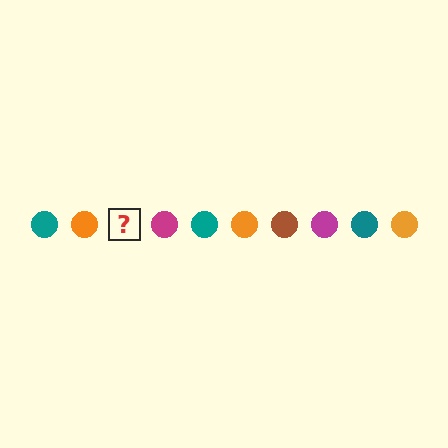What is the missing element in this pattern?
The missing element is a brown circle.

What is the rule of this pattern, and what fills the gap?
The rule is that the pattern cycles through teal, orange, brown, magenta circles. The gap should be filled with a brown circle.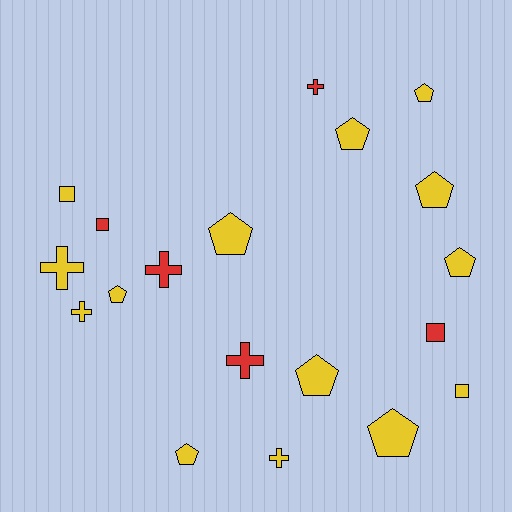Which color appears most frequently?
Yellow, with 14 objects.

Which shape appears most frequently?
Pentagon, with 9 objects.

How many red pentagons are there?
There are no red pentagons.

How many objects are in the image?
There are 19 objects.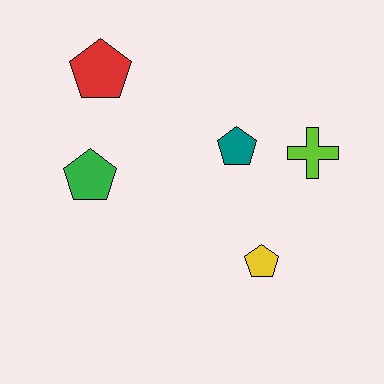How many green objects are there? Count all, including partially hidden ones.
There is 1 green object.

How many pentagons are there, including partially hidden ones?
There are 4 pentagons.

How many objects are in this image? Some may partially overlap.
There are 5 objects.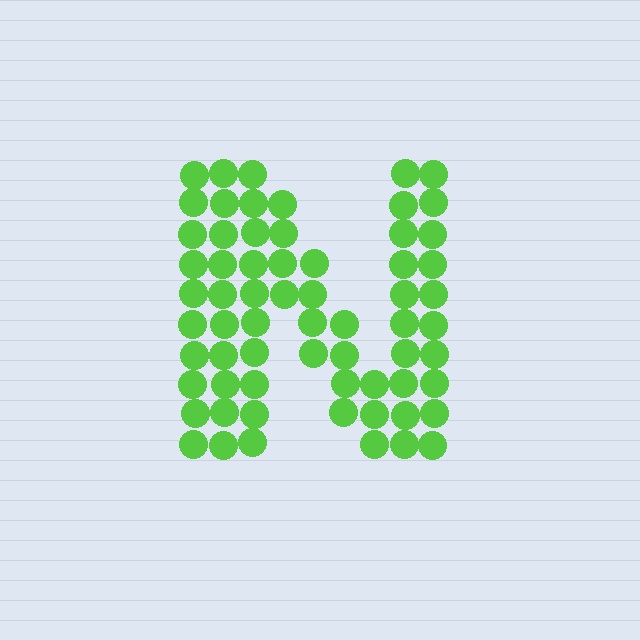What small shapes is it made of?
It is made of small circles.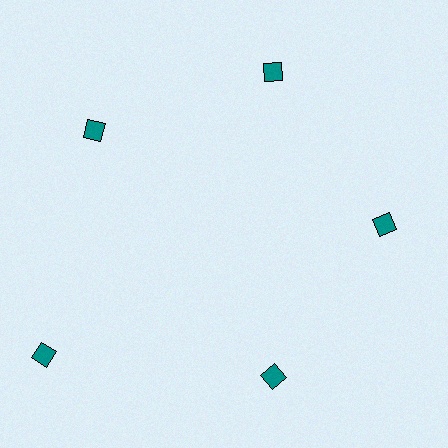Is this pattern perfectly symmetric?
No. The 5 teal diamonds are arranged in a ring, but one element near the 8 o'clock position is pushed outward from the center, breaking the 5-fold rotational symmetry.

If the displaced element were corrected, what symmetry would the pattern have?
It would have 5-fold rotational symmetry — the pattern would map onto itself every 72 degrees.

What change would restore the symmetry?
The symmetry would be restored by moving it inward, back onto the ring so that all 5 diamonds sit at equal angles and equal distance from the center.